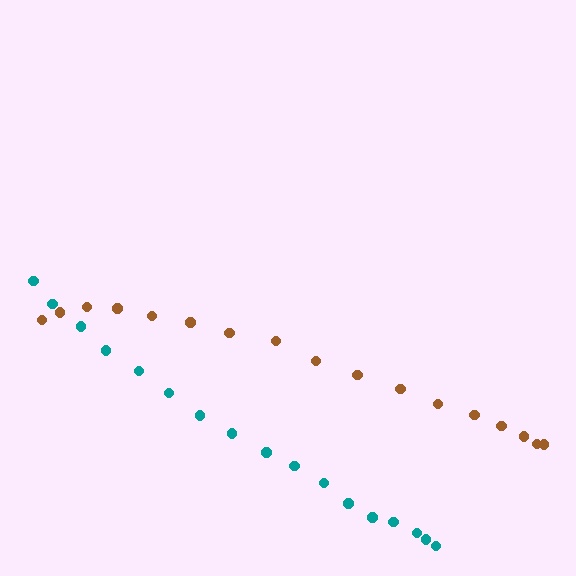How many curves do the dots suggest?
There are 2 distinct paths.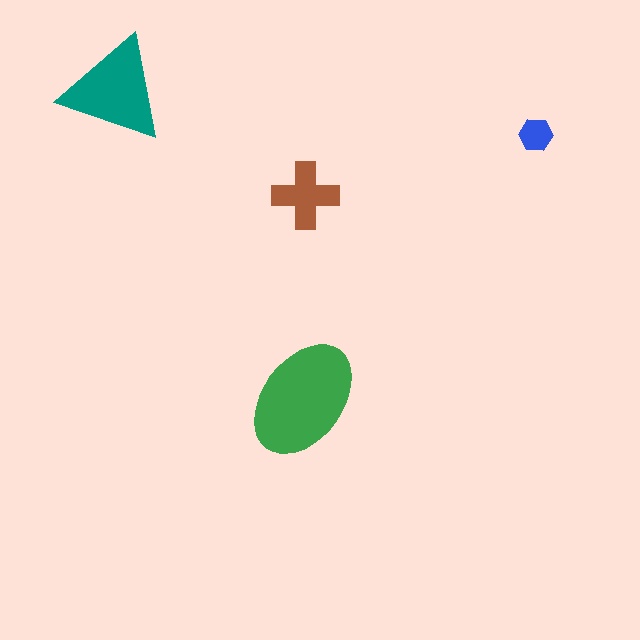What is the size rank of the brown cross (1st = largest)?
3rd.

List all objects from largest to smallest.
The green ellipse, the teal triangle, the brown cross, the blue hexagon.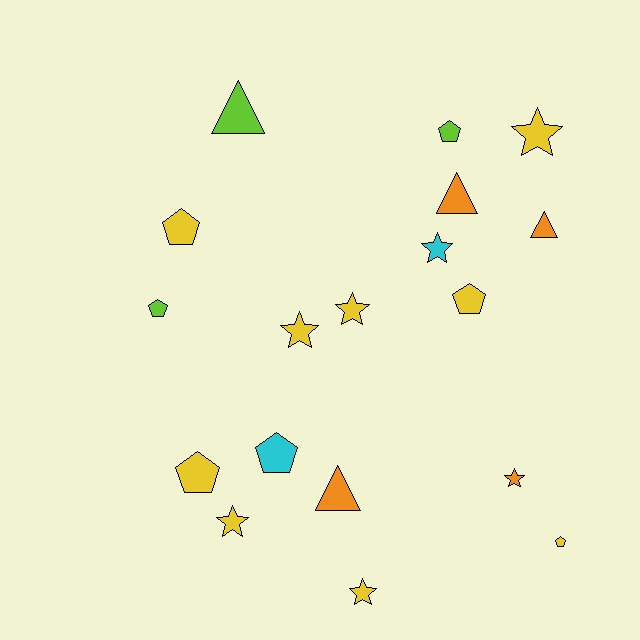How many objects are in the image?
There are 18 objects.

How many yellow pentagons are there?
There are 4 yellow pentagons.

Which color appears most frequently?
Yellow, with 9 objects.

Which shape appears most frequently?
Star, with 7 objects.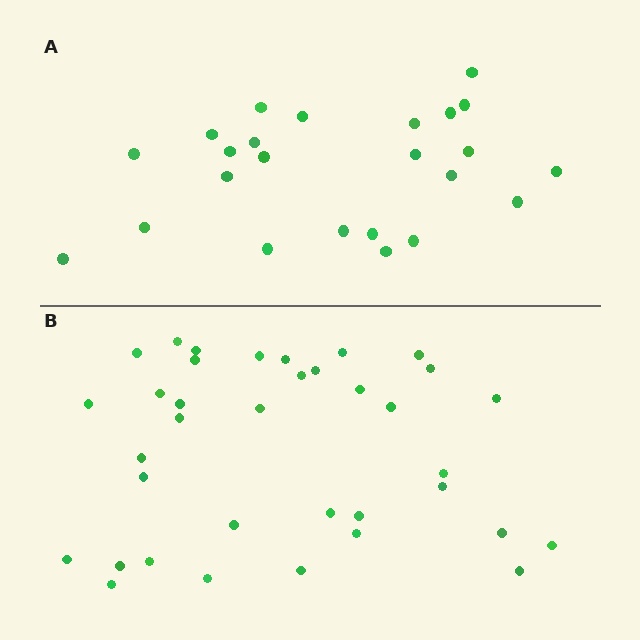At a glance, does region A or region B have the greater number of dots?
Region B (the bottom region) has more dots.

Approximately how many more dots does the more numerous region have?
Region B has roughly 12 or so more dots than region A.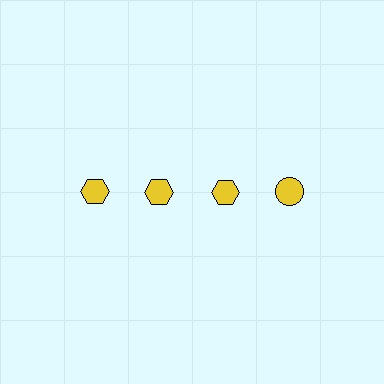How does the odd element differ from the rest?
It has a different shape: circle instead of hexagon.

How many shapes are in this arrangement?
There are 4 shapes arranged in a grid pattern.